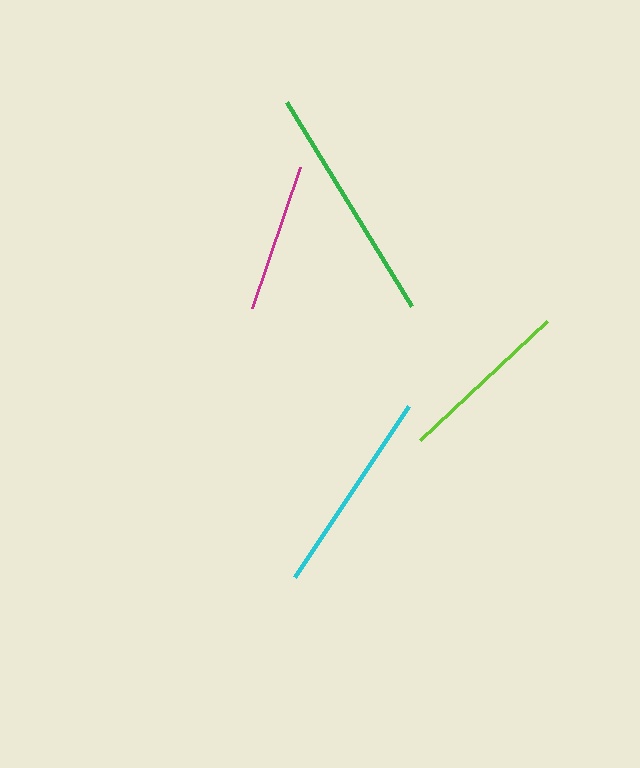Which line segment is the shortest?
The magenta line is the shortest at approximately 148 pixels.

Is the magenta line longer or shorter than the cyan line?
The cyan line is longer than the magenta line.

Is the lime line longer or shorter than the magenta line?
The lime line is longer than the magenta line.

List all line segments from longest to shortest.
From longest to shortest: green, cyan, lime, magenta.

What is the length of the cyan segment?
The cyan segment is approximately 205 pixels long.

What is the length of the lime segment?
The lime segment is approximately 174 pixels long.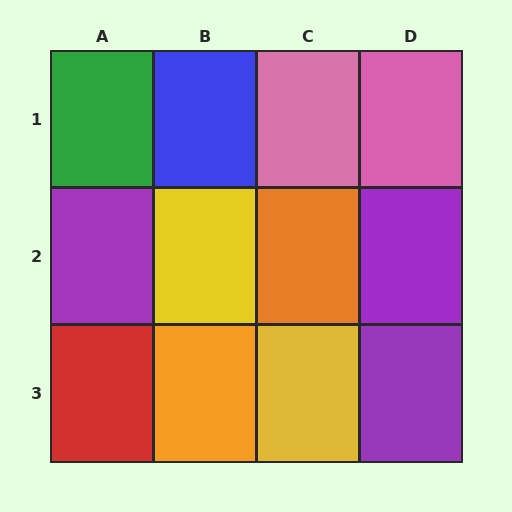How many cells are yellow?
2 cells are yellow.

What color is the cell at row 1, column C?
Pink.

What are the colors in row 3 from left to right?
Red, orange, yellow, purple.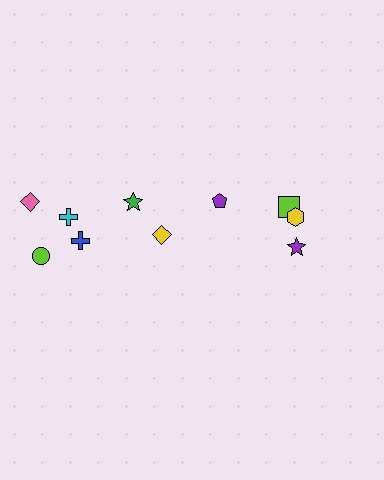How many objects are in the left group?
There are 6 objects.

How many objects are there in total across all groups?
There are 10 objects.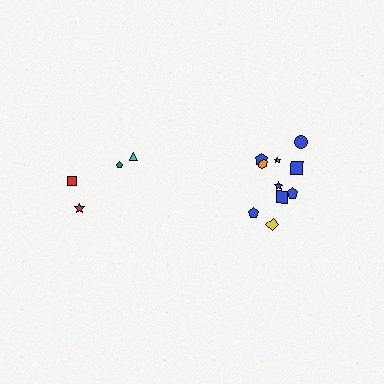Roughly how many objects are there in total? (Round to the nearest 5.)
Roughly 15 objects in total.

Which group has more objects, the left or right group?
The right group.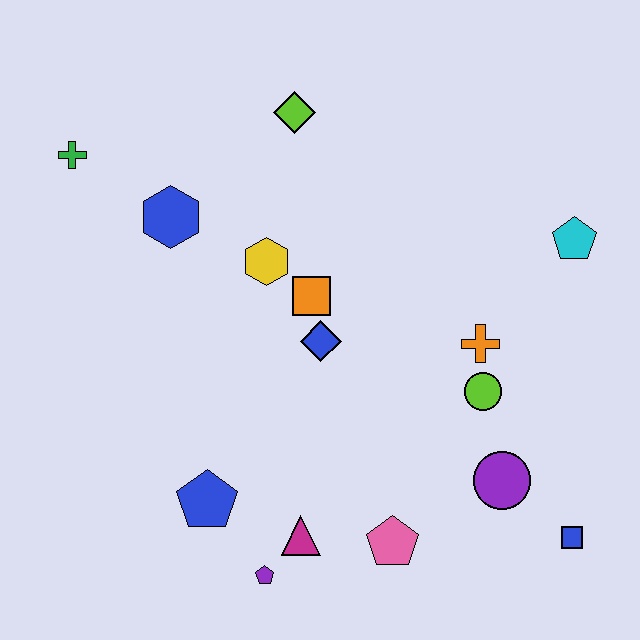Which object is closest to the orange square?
The blue diamond is closest to the orange square.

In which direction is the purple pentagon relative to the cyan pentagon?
The purple pentagon is below the cyan pentagon.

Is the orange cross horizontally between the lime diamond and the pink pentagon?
No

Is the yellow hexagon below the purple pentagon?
No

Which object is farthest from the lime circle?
The green cross is farthest from the lime circle.